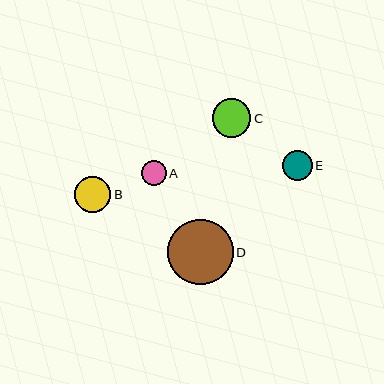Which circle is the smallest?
Circle A is the smallest with a size of approximately 25 pixels.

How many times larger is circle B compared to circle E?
Circle B is approximately 1.2 times the size of circle E.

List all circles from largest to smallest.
From largest to smallest: D, C, B, E, A.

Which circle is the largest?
Circle D is the largest with a size of approximately 65 pixels.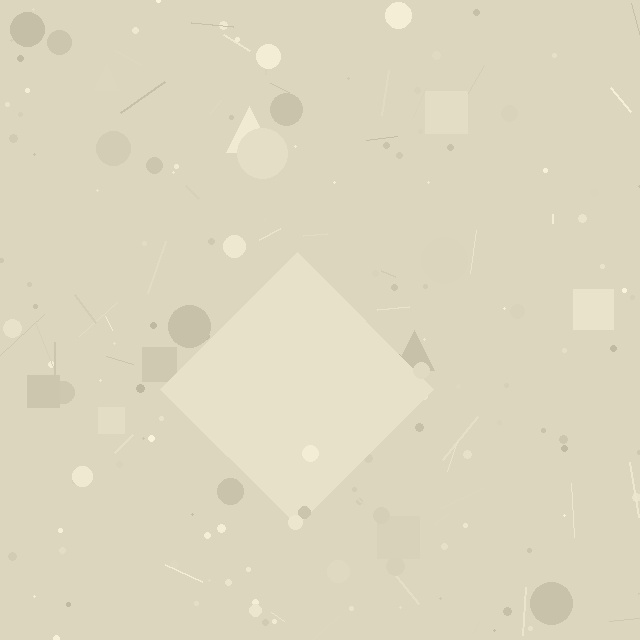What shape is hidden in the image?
A diamond is hidden in the image.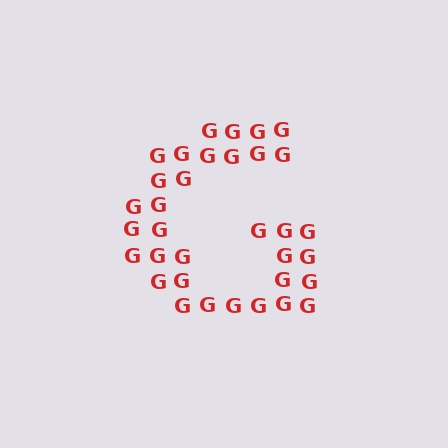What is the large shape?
The large shape is the letter G.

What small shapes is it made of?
It is made of small letter G's.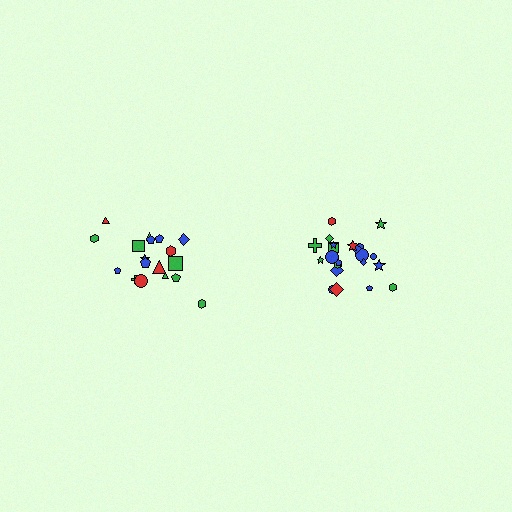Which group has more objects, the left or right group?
The right group.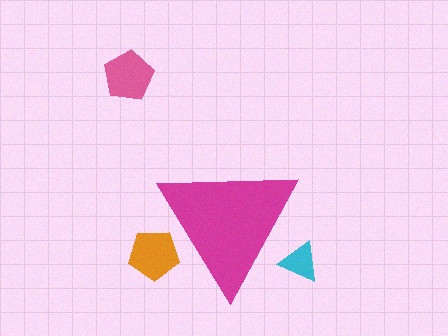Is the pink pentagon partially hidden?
No, the pink pentagon is fully visible.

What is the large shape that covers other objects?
A magenta triangle.